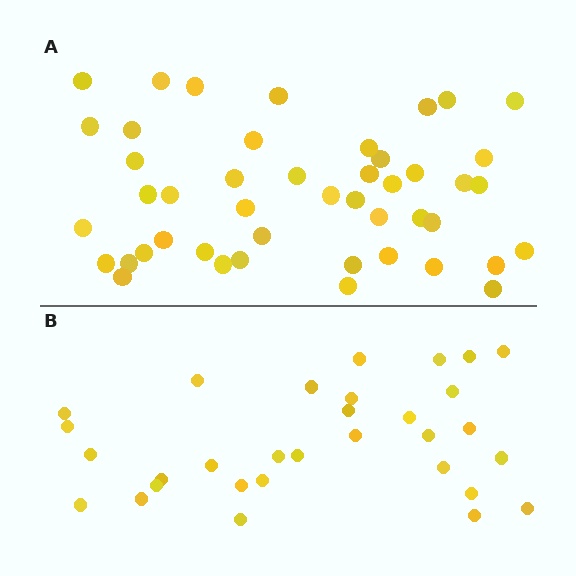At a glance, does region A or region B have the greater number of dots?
Region A (the top region) has more dots.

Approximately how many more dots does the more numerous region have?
Region A has approximately 15 more dots than region B.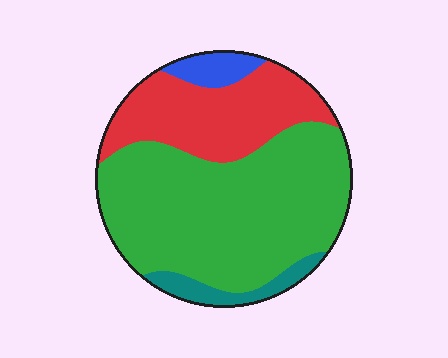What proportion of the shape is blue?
Blue takes up less than a sixth of the shape.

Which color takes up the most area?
Green, at roughly 60%.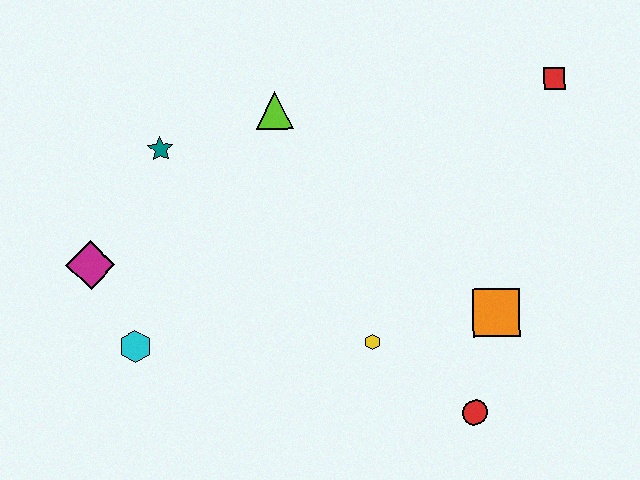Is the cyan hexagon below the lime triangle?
Yes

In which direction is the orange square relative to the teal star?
The orange square is to the right of the teal star.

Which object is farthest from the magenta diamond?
The red square is farthest from the magenta diamond.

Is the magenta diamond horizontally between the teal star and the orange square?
No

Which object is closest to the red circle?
The orange square is closest to the red circle.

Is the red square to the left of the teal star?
No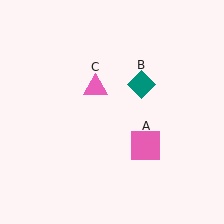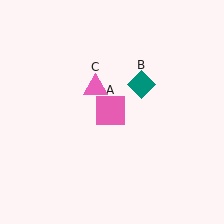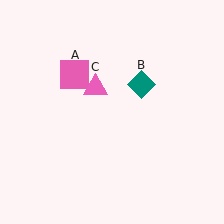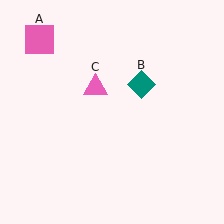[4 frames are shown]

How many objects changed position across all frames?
1 object changed position: pink square (object A).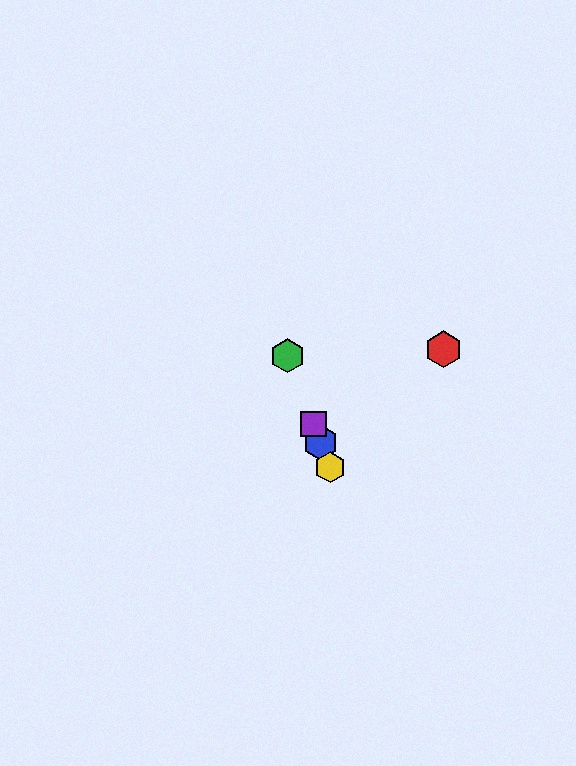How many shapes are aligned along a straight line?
4 shapes (the blue hexagon, the green hexagon, the yellow hexagon, the purple square) are aligned along a straight line.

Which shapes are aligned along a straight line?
The blue hexagon, the green hexagon, the yellow hexagon, the purple square are aligned along a straight line.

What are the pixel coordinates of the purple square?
The purple square is at (314, 424).